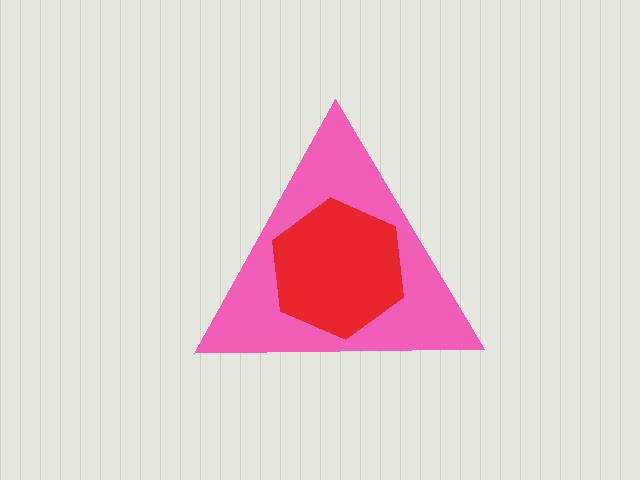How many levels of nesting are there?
2.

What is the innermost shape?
The red hexagon.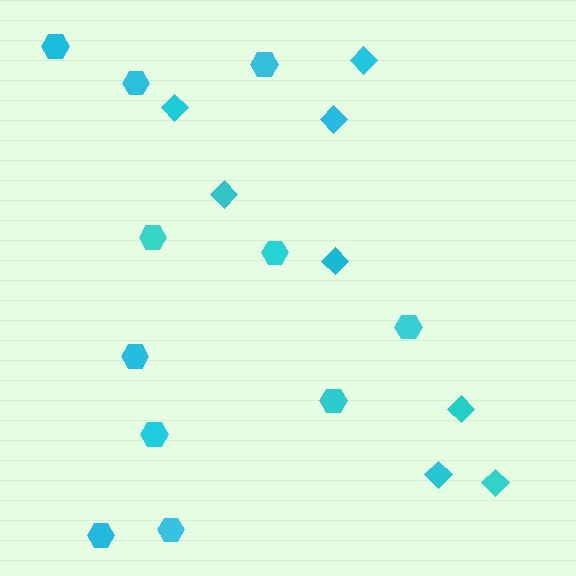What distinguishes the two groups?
There are 2 groups: one group of hexagons (11) and one group of diamonds (8).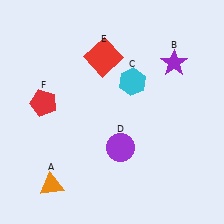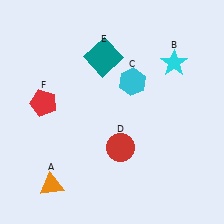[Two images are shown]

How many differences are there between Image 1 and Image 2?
There are 3 differences between the two images.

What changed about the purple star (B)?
In Image 1, B is purple. In Image 2, it changed to cyan.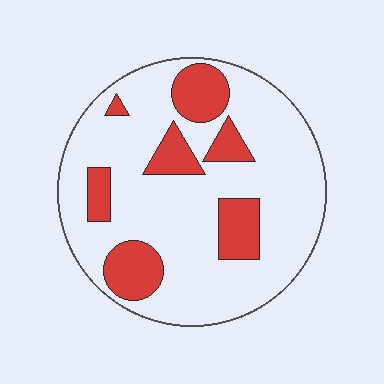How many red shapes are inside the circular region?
7.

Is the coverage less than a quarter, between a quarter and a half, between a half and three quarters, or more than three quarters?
Less than a quarter.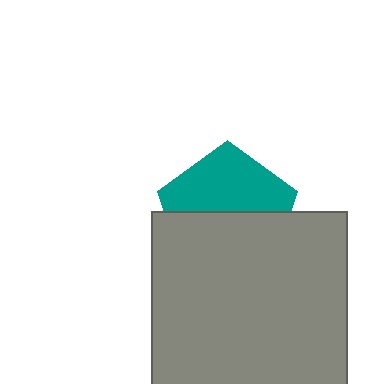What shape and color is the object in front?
The object in front is a gray square.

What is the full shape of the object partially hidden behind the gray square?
The partially hidden object is a teal pentagon.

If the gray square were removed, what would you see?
You would see the complete teal pentagon.